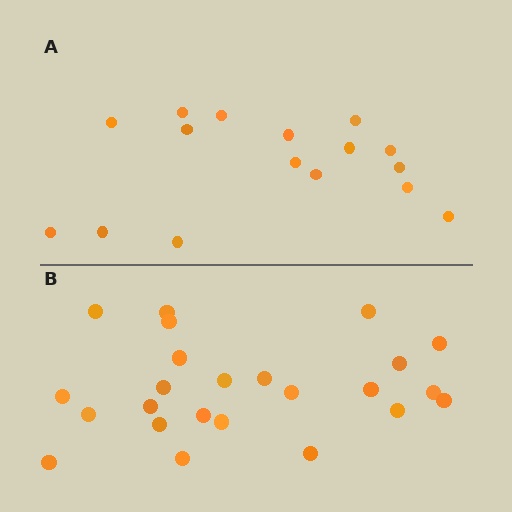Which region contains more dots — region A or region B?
Region B (the bottom region) has more dots.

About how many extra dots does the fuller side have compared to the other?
Region B has roughly 8 or so more dots than region A.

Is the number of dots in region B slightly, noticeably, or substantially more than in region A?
Region B has substantially more. The ratio is roughly 1.5 to 1.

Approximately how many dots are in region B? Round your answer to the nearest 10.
About 20 dots. (The exact count is 24, which rounds to 20.)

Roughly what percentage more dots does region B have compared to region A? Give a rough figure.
About 50% more.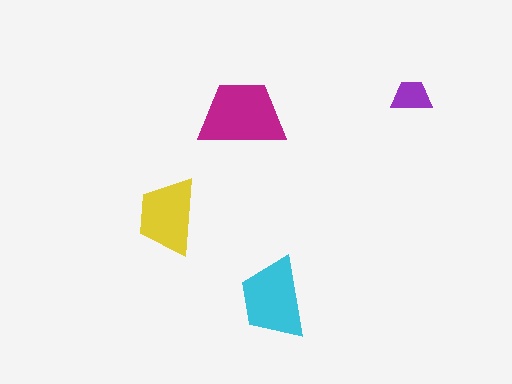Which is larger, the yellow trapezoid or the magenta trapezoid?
The magenta one.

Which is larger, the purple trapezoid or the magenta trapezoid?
The magenta one.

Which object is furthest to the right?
The purple trapezoid is rightmost.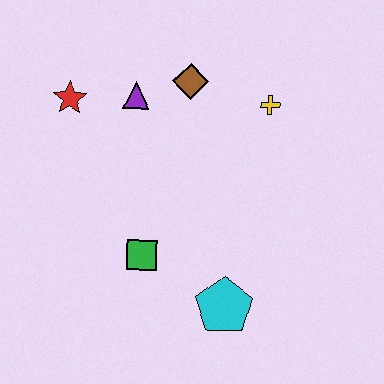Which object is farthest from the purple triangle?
The cyan pentagon is farthest from the purple triangle.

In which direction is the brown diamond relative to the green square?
The brown diamond is above the green square.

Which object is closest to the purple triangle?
The brown diamond is closest to the purple triangle.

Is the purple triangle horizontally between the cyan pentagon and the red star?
Yes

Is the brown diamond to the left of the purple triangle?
No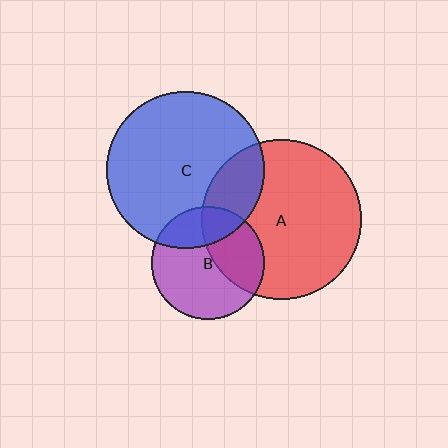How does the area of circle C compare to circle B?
Approximately 1.9 times.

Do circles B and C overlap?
Yes.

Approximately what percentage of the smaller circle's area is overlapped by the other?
Approximately 25%.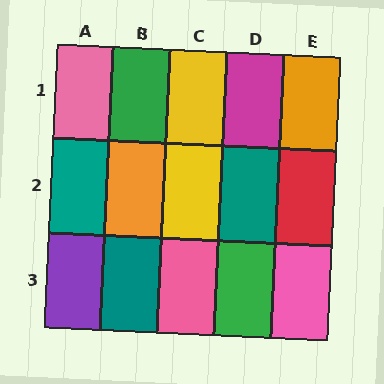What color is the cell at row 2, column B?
Orange.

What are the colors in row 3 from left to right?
Purple, teal, pink, green, pink.